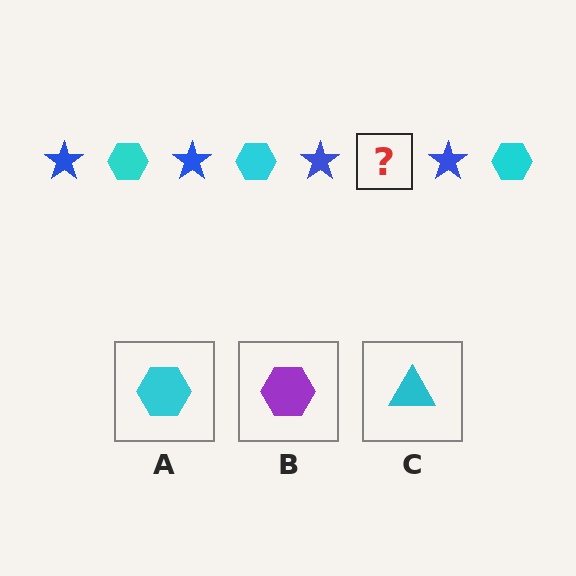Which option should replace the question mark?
Option A.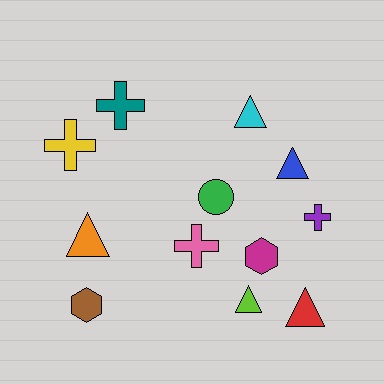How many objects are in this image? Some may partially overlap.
There are 12 objects.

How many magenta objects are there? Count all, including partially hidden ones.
There is 1 magenta object.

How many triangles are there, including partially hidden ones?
There are 5 triangles.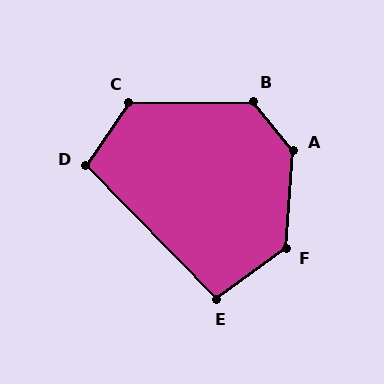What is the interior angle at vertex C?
Approximately 125 degrees (obtuse).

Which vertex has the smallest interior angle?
E, at approximately 98 degrees.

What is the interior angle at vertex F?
Approximately 130 degrees (obtuse).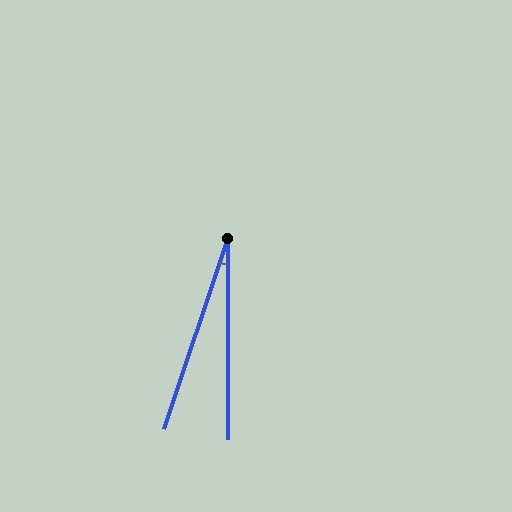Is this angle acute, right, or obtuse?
It is acute.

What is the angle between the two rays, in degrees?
Approximately 18 degrees.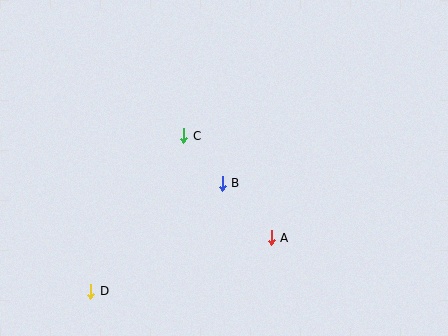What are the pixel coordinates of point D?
Point D is at (91, 291).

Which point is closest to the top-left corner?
Point C is closest to the top-left corner.